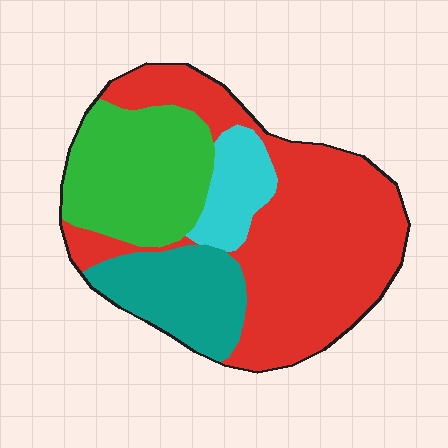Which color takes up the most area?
Red, at roughly 50%.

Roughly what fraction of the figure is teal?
Teal takes up about one sixth (1/6) of the figure.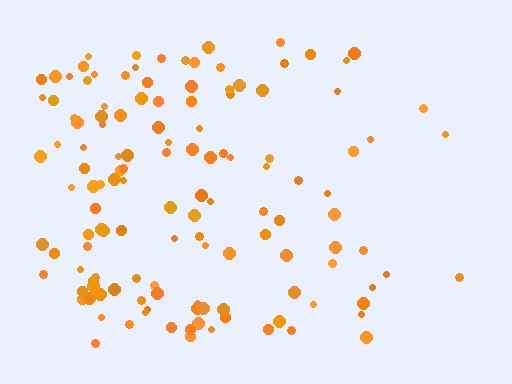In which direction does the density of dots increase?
From right to left, with the left side densest.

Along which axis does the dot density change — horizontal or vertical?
Horizontal.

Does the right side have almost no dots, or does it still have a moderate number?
Still a moderate number, just noticeably fewer than the left.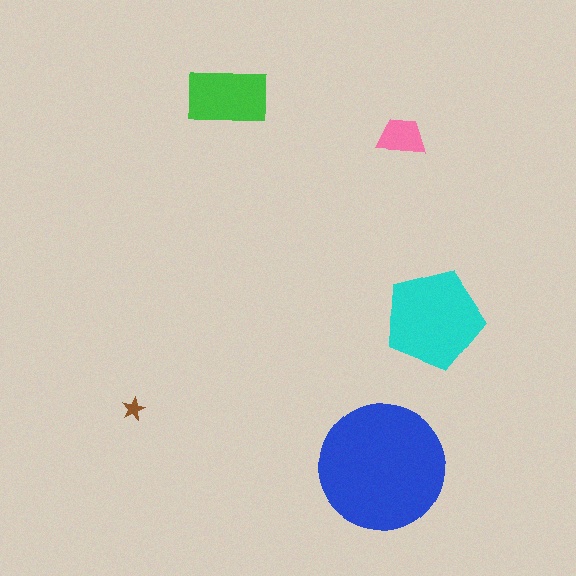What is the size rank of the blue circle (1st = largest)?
1st.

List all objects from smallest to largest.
The brown star, the pink trapezoid, the green rectangle, the cyan pentagon, the blue circle.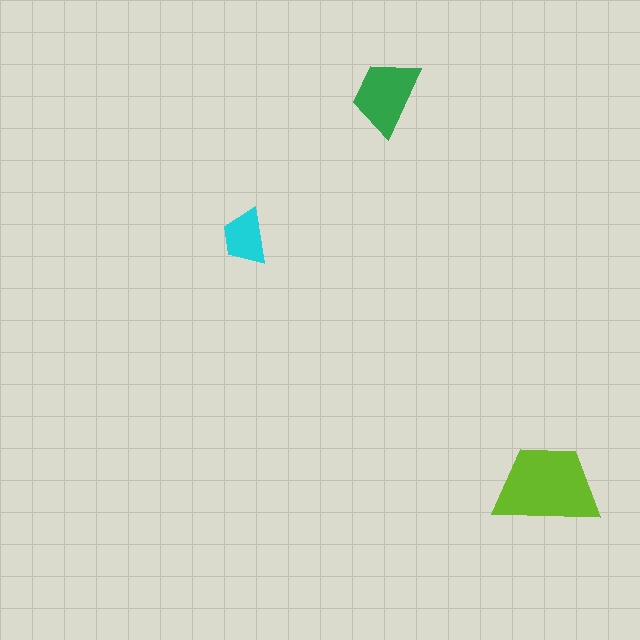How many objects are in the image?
There are 3 objects in the image.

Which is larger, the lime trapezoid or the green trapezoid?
The lime one.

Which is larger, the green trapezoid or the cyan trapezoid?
The green one.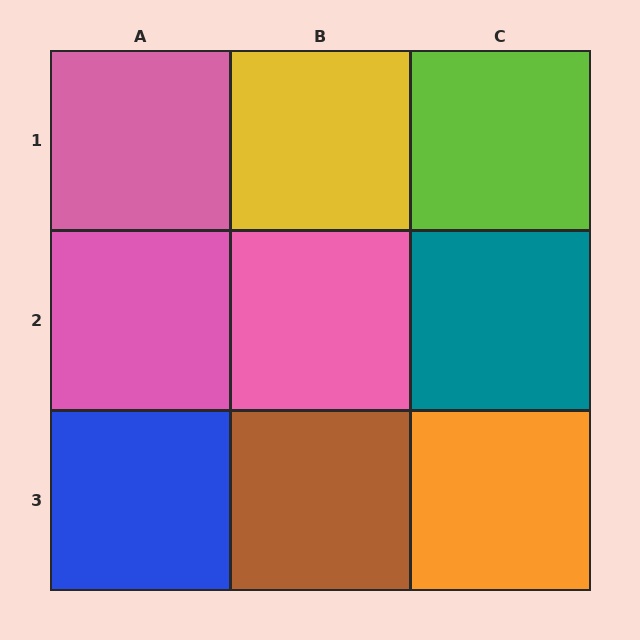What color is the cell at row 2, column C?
Teal.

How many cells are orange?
1 cell is orange.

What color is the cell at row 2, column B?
Pink.